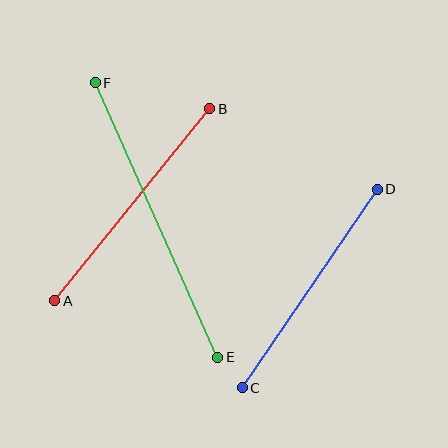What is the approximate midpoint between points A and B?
The midpoint is at approximately (132, 205) pixels.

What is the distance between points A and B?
The distance is approximately 247 pixels.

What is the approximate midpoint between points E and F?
The midpoint is at approximately (156, 220) pixels.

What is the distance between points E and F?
The distance is approximately 301 pixels.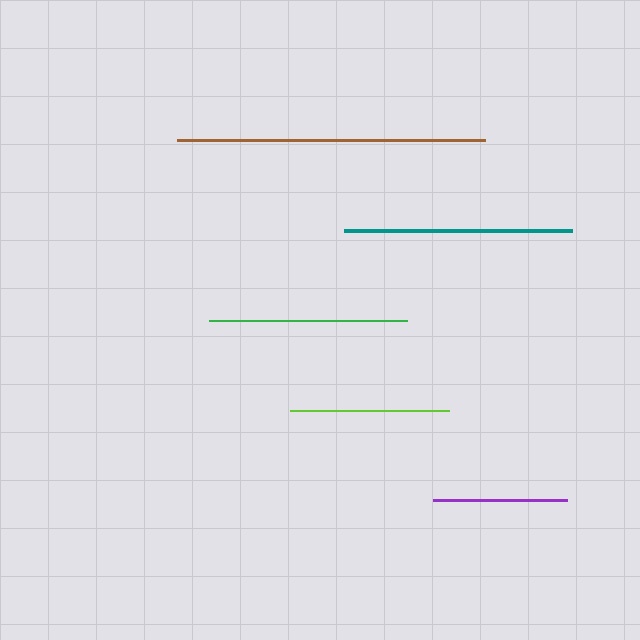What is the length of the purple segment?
The purple segment is approximately 134 pixels long.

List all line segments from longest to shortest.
From longest to shortest: brown, teal, green, lime, purple.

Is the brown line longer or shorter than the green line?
The brown line is longer than the green line.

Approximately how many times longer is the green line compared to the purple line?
The green line is approximately 1.5 times the length of the purple line.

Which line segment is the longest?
The brown line is the longest at approximately 308 pixels.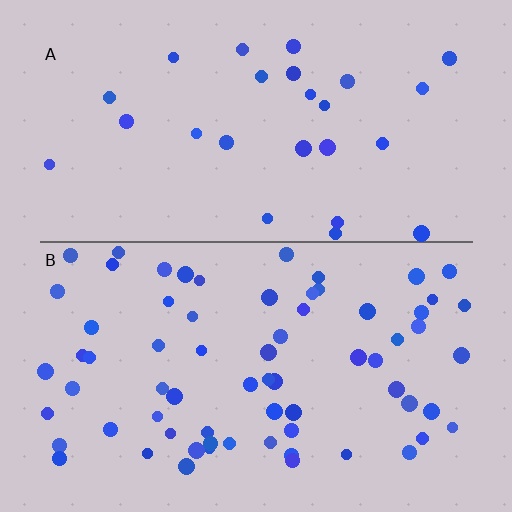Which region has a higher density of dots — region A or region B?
B (the bottom).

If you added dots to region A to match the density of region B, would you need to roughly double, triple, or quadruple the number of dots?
Approximately triple.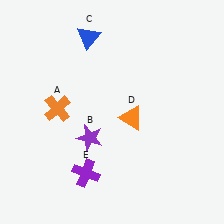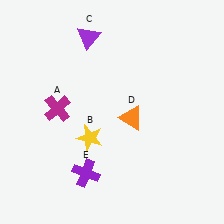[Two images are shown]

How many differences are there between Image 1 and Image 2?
There are 3 differences between the two images.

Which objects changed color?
A changed from orange to magenta. B changed from purple to yellow. C changed from blue to purple.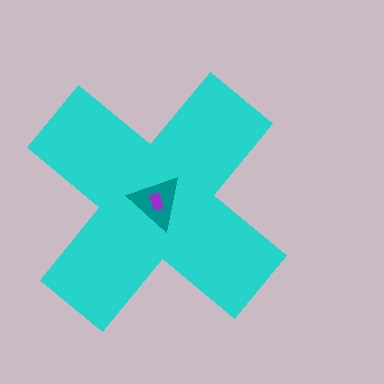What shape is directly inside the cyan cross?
The teal triangle.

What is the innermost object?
The purple rectangle.